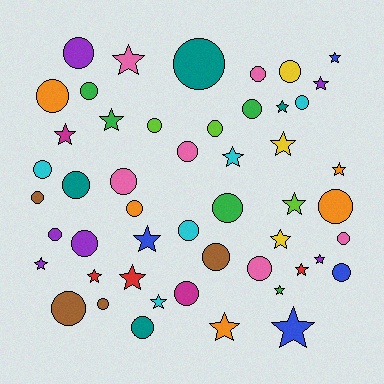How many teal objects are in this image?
There are 4 teal objects.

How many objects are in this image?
There are 50 objects.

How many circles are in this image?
There are 29 circles.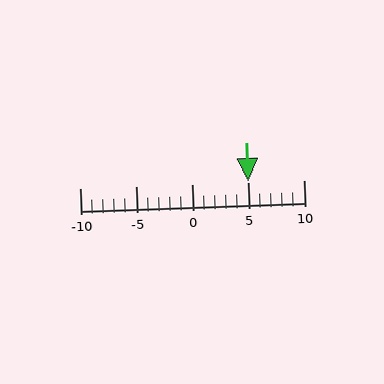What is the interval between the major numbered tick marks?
The major tick marks are spaced 5 units apart.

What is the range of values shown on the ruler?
The ruler shows values from -10 to 10.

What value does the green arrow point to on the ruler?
The green arrow points to approximately 5.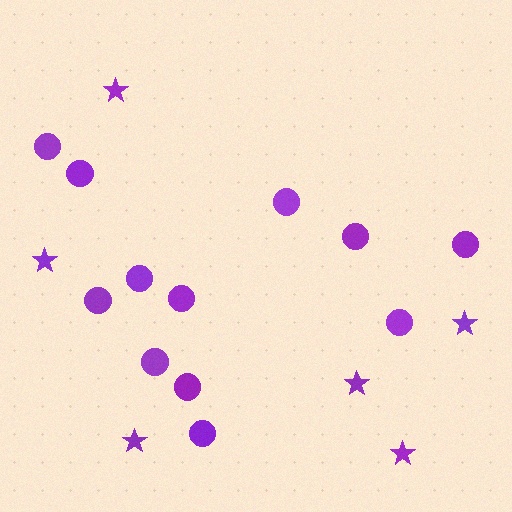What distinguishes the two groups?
There are 2 groups: one group of circles (12) and one group of stars (6).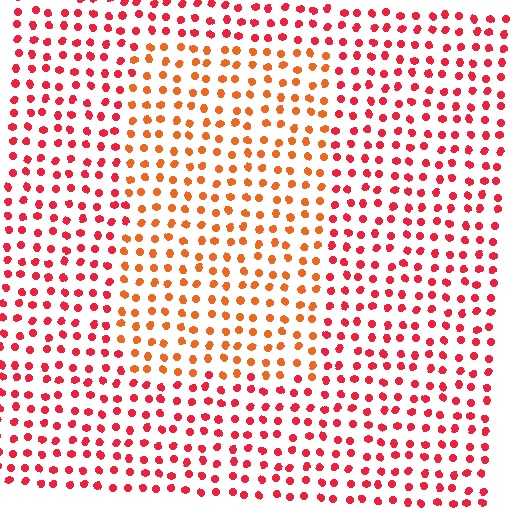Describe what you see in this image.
The image is filled with small red elements in a uniform arrangement. A rectangle-shaped region is visible where the elements are tinted to a slightly different hue, forming a subtle color boundary.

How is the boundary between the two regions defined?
The boundary is defined purely by a slight shift in hue (about 30 degrees). Spacing, size, and orientation are identical on both sides.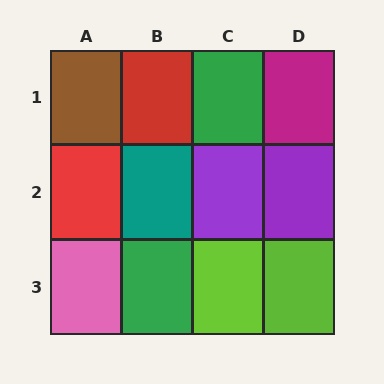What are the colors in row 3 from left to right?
Pink, green, lime, lime.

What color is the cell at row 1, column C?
Green.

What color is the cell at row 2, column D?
Purple.